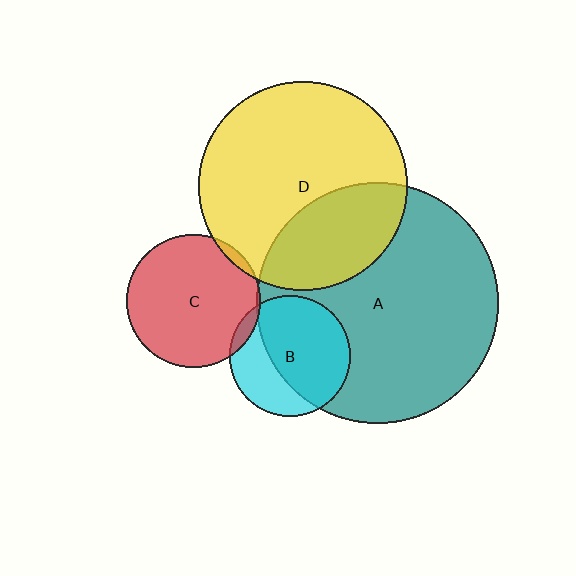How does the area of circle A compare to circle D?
Approximately 1.3 times.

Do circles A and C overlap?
Yes.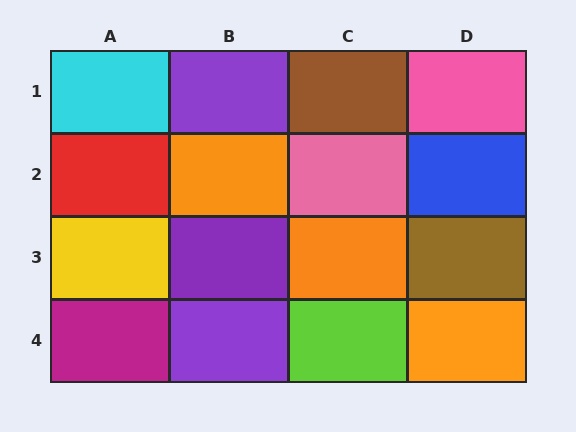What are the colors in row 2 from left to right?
Red, orange, pink, blue.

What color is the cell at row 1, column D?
Pink.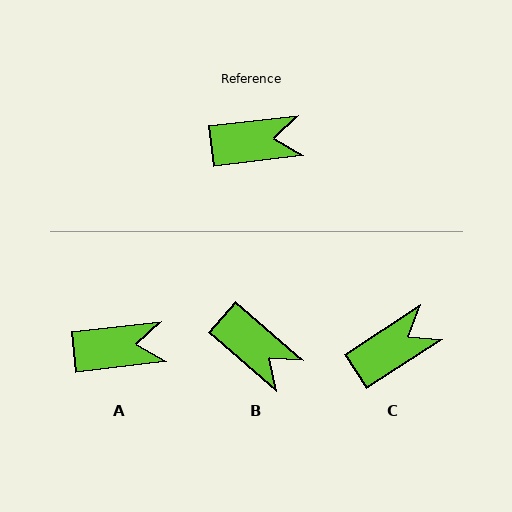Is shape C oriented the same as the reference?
No, it is off by about 26 degrees.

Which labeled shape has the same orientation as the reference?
A.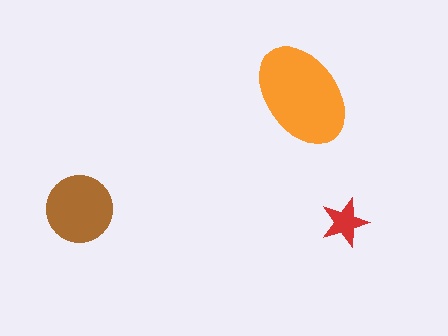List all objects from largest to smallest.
The orange ellipse, the brown circle, the red star.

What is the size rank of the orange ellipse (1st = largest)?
1st.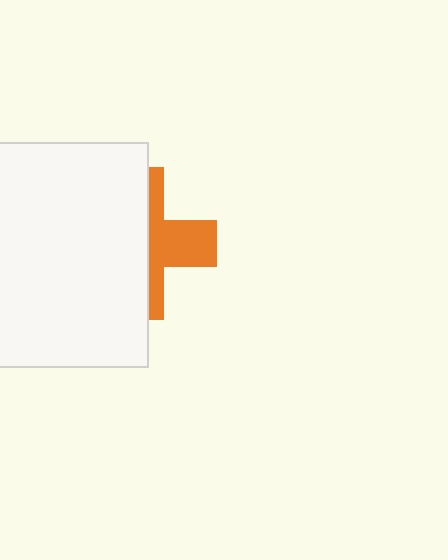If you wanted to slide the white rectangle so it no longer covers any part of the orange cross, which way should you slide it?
Slide it left — that is the most direct way to separate the two shapes.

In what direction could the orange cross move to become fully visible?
The orange cross could move right. That would shift it out from behind the white rectangle entirely.